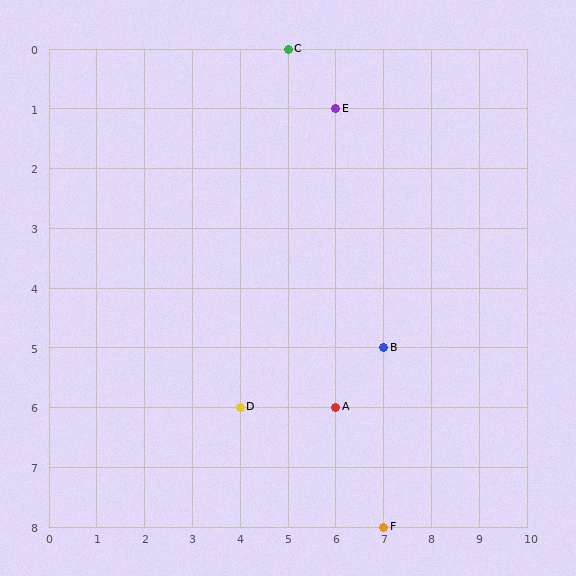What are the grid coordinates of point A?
Point A is at grid coordinates (6, 6).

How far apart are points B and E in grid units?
Points B and E are 1 column and 4 rows apart (about 4.1 grid units diagonally).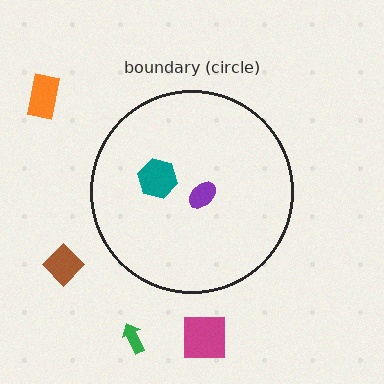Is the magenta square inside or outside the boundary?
Outside.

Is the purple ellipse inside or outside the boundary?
Inside.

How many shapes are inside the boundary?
2 inside, 4 outside.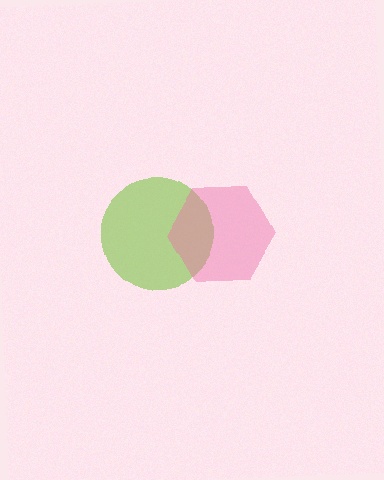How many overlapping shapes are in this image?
There are 2 overlapping shapes in the image.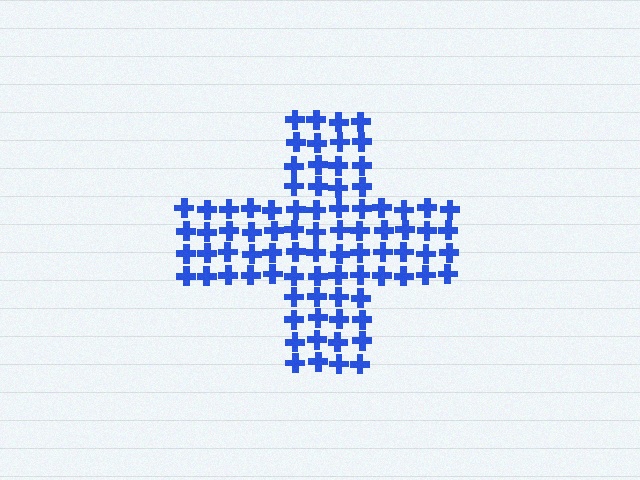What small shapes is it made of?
It is made of small crosses.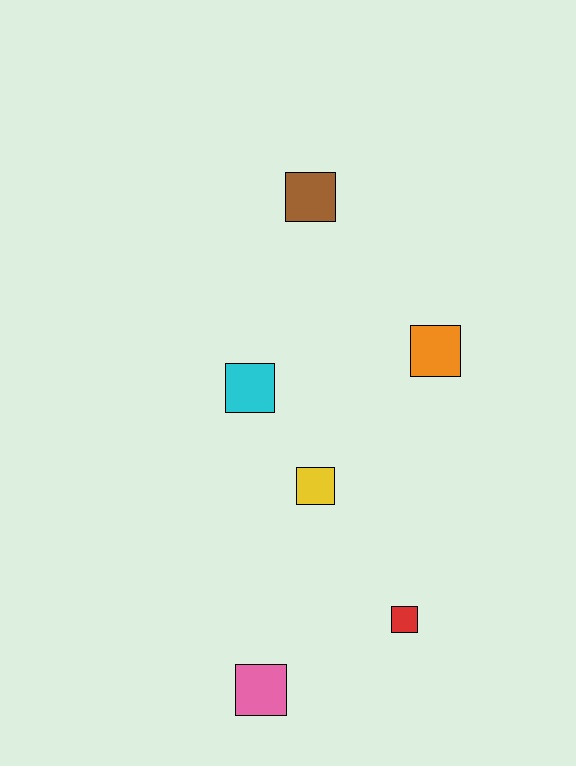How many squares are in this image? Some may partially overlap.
There are 6 squares.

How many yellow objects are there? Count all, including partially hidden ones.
There is 1 yellow object.